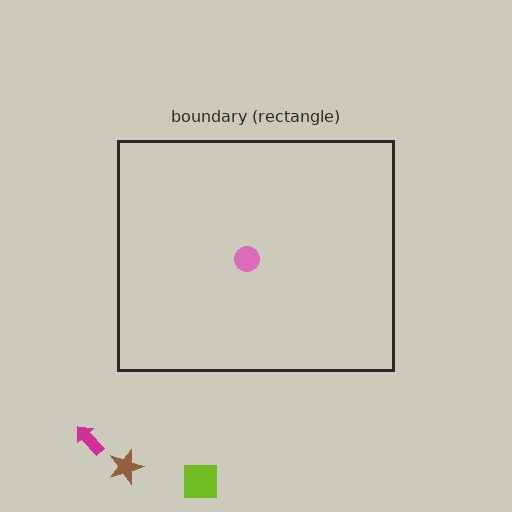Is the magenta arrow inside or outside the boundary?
Outside.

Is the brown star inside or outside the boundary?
Outside.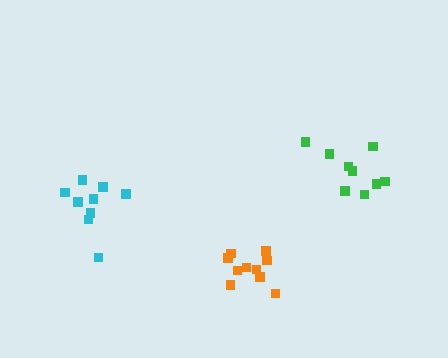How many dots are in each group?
Group 1: 9 dots, Group 2: 9 dots, Group 3: 10 dots (28 total).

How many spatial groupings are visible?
There are 3 spatial groupings.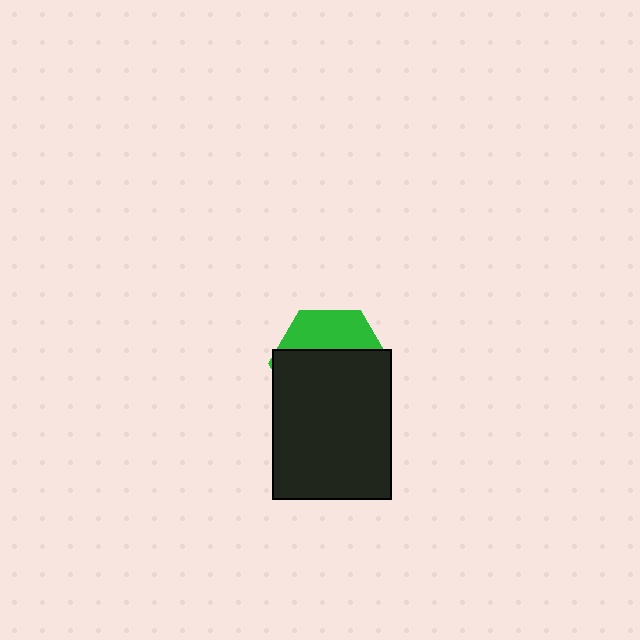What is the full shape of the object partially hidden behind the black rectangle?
The partially hidden object is a green hexagon.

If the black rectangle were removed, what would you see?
You would see the complete green hexagon.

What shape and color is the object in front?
The object in front is a black rectangle.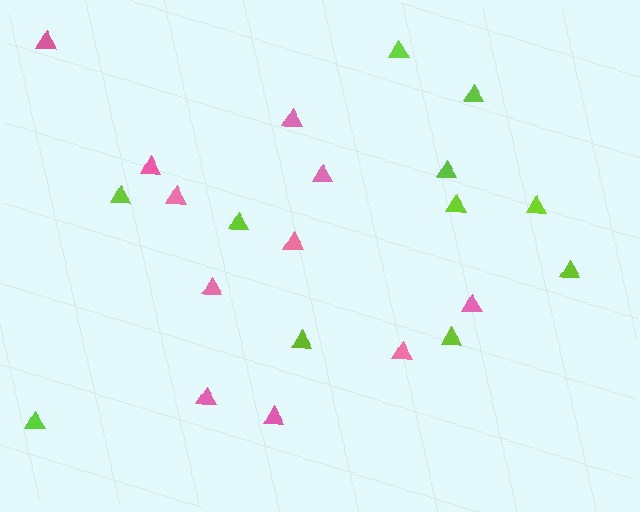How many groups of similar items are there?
There are 2 groups: one group of lime triangles (11) and one group of pink triangles (11).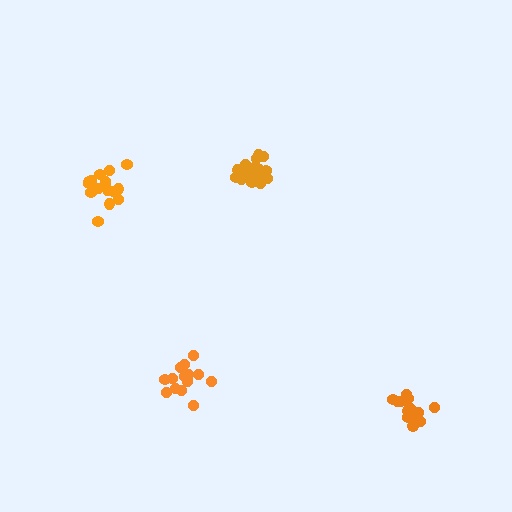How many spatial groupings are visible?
There are 4 spatial groupings.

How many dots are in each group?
Group 1: 16 dots, Group 2: 15 dots, Group 3: 14 dots, Group 4: 18 dots (63 total).